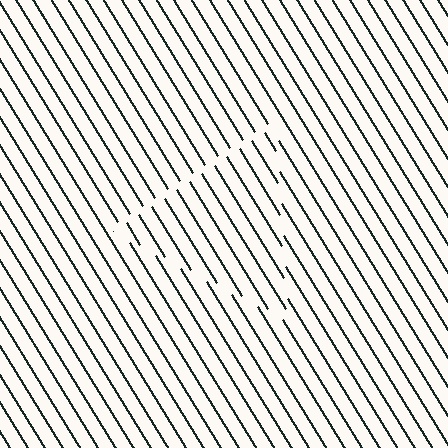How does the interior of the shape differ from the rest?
The interior of the shape contains the same grating, shifted by half a period — the contour is defined by the phase discontinuity where line-ends from the inner and outer gratings abut.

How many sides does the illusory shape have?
3 sides — the line-ends trace a triangle.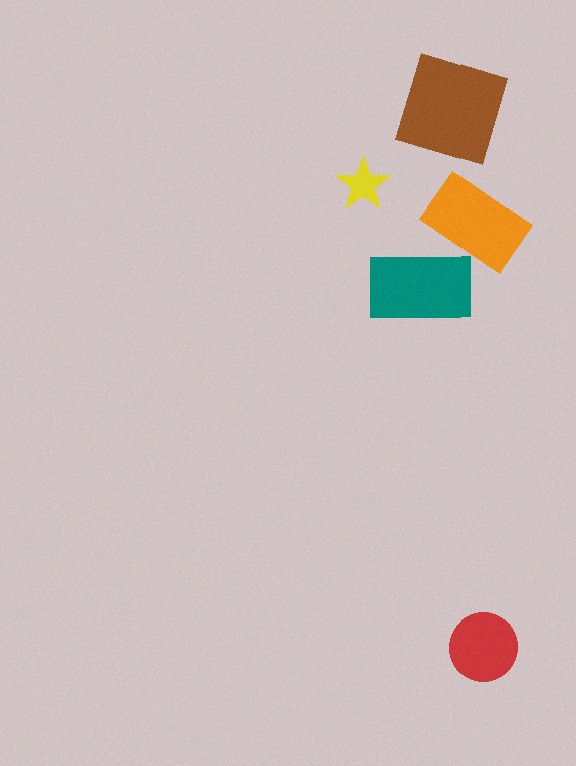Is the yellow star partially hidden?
No, no other shape covers it.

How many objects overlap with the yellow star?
0 objects overlap with the yellow star.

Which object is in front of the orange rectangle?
The teal rectangle is in front of the orange rectangle.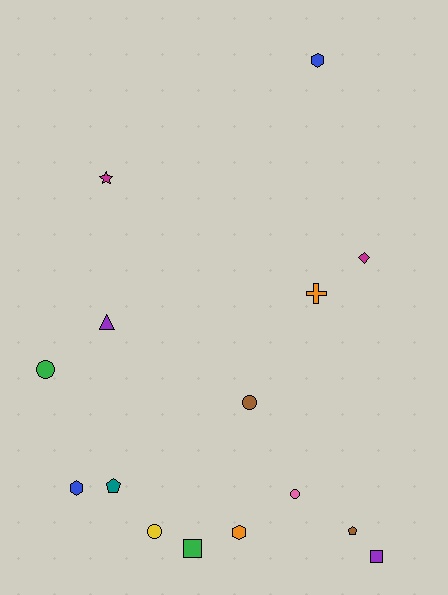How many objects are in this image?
There are 15 objects.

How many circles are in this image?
There are 4 circles.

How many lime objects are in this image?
There are no lime objects.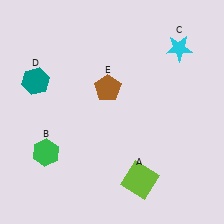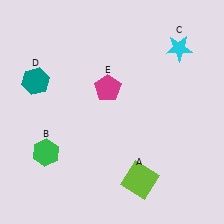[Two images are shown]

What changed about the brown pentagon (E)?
In Image 1, E is brown. In Image 2, it changed to magenta.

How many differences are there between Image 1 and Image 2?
There is 1 difference between the two images.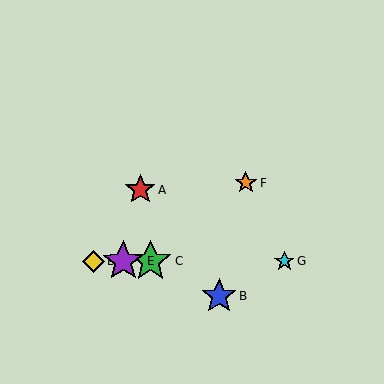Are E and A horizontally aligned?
No, E is at y≈261 and A is at y≈190.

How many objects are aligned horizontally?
4 objects (C, D, E, G) are aligned horizontally.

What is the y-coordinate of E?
Object E is at y≈261.